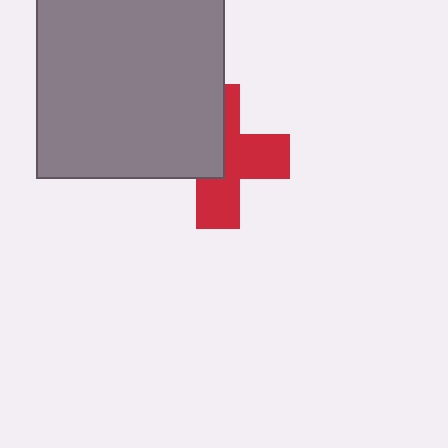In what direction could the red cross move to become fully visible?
The red cross could move toward the lower-right. That would shift it out from behind the gray square entirely.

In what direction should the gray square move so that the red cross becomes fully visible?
The gray square should move toward the upper-left. That is the shortest direction to clear the overlap and leave the red cross fully visible.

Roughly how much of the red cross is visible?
About half of it is visible (roughly 53%).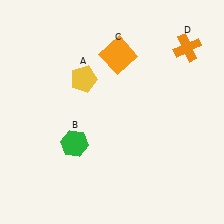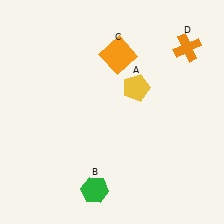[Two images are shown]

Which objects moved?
The objects that moved are: the yellow pentagon (A), the green hexagon (B).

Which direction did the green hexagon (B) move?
The green hexagon (B) moved down.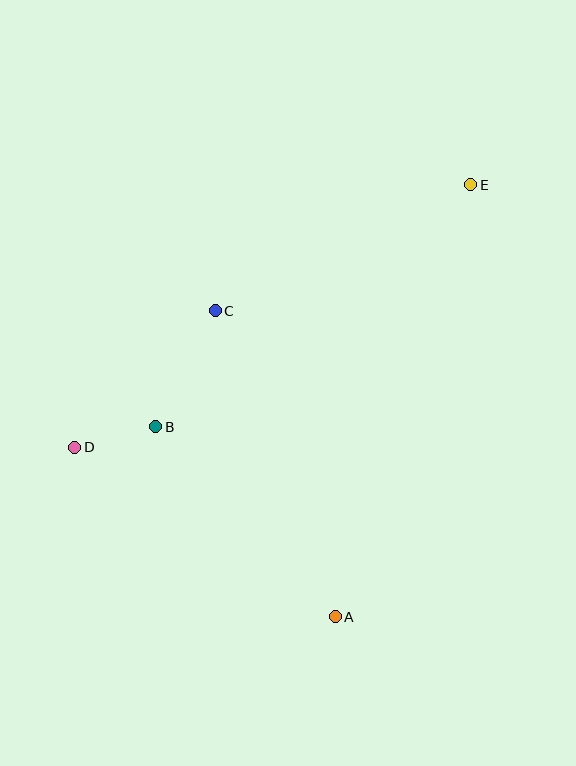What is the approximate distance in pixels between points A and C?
The distance between A and C is approximately 329 pixels.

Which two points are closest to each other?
Points B and D are closest to each other.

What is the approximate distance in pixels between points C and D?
The distance between C and D is approximately 196 pixels.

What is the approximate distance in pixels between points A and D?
The distance between A and D is approximately 311 pixels.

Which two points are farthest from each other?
Points D and E are farthest from each other.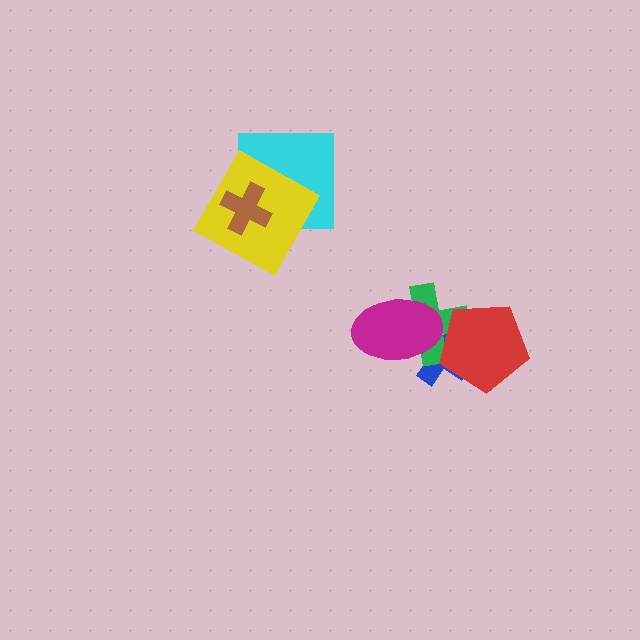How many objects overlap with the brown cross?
2 objects overlap with the brown cross.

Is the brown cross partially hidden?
No, no other shape covers it.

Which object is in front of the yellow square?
The brown cross is in front of the yellow square.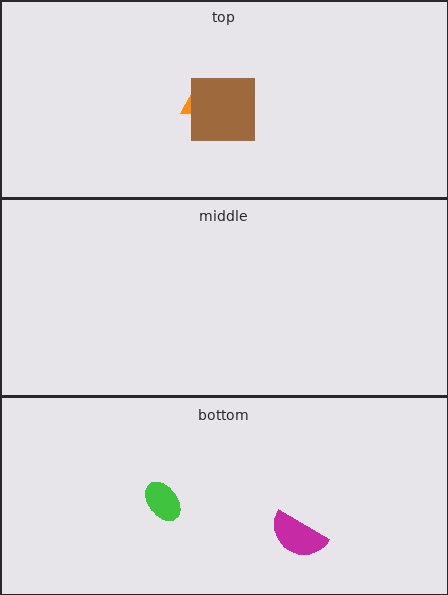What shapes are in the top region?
The orange triangle, the brown square.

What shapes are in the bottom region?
The green ellipse, the magenta semicircle.